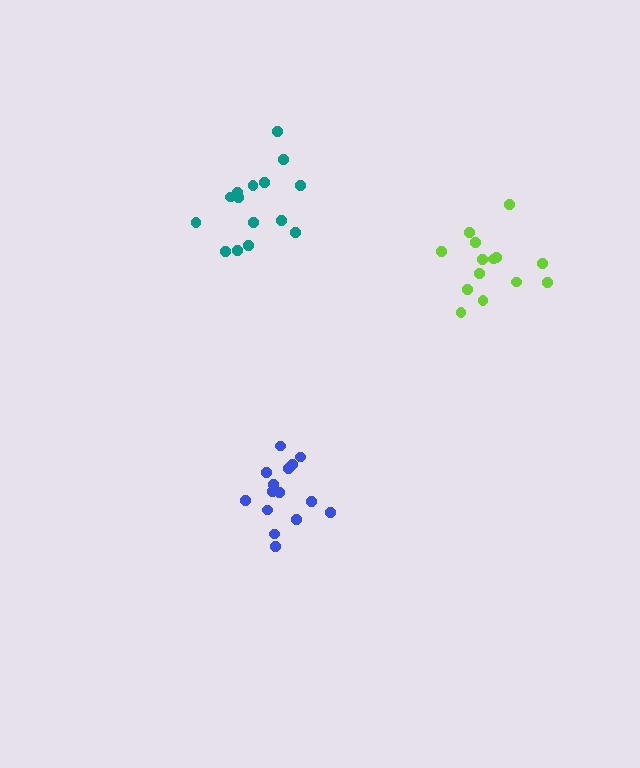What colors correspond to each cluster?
The clusters are colored: teal, lime, blue.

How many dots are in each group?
Group 1: 15 dots, Group 2: 14 dots, Group 3: 15 dots (44 total).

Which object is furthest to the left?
The teal cluster is leftmost.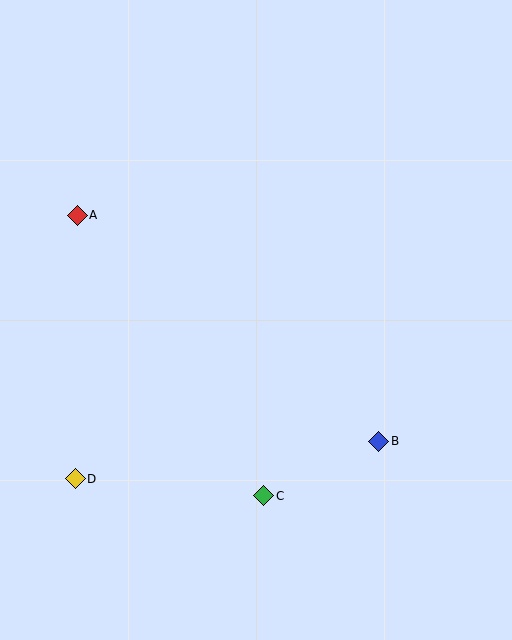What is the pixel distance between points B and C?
The distance between B and C is 127 pixels.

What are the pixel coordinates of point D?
Point D is at (75, 479).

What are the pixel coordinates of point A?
Point A is at (77, 215).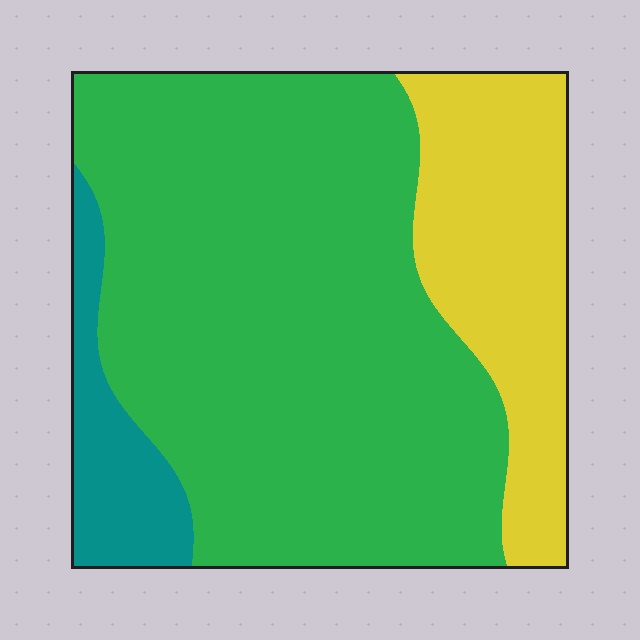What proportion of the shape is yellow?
Yellow covers roughly 25% of the shape.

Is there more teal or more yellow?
Yellow.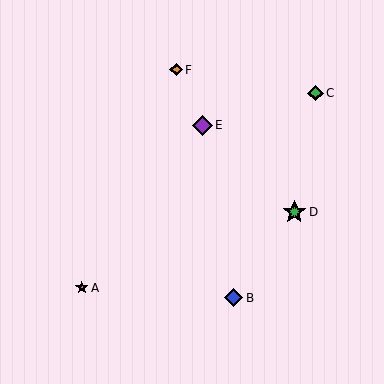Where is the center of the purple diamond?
The center of the purple diamond is at (202, 125).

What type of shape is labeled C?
Shape C is a green diamond.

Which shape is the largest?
The green star (labeled D) is the largest.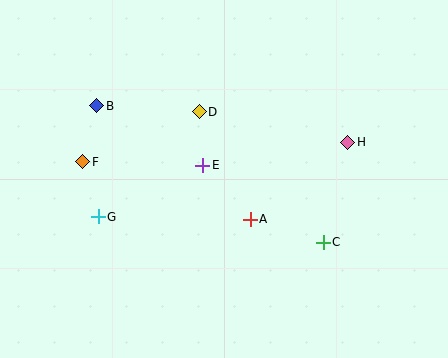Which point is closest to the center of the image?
Point E at (203, 165) is closest to the center.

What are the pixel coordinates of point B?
Point B is at (97, 106).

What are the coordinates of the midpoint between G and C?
The midpoint between G and C is at (211, 229).